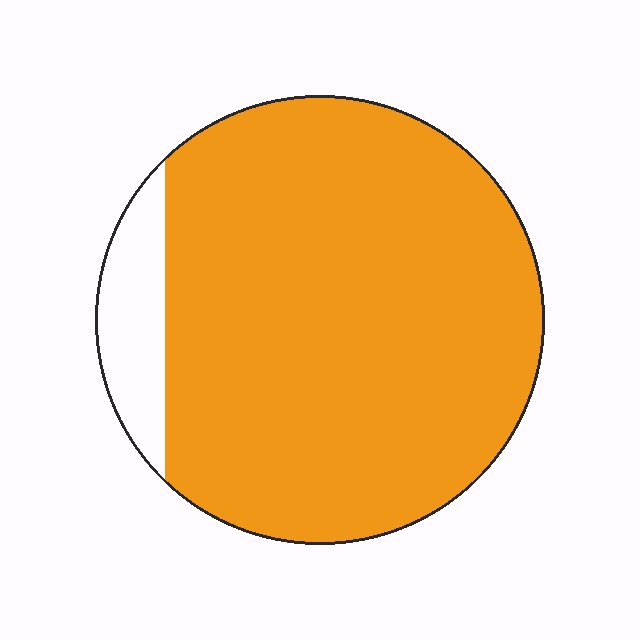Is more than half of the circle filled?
Yes.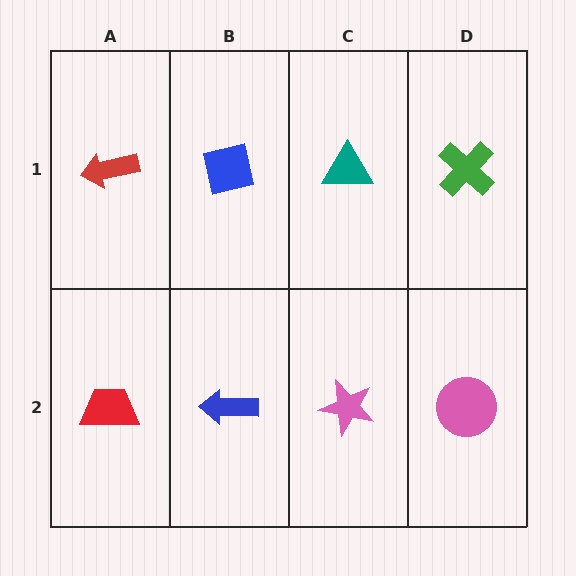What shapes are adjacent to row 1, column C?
A pink star (row 2, column C), a blue square (row 1, column B), a green cross (row 1, column D).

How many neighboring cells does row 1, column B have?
3.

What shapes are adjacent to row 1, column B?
A blue arrow (row 2, column B), a red arrow (row 1, column A), a teal triangle (row 1, column C).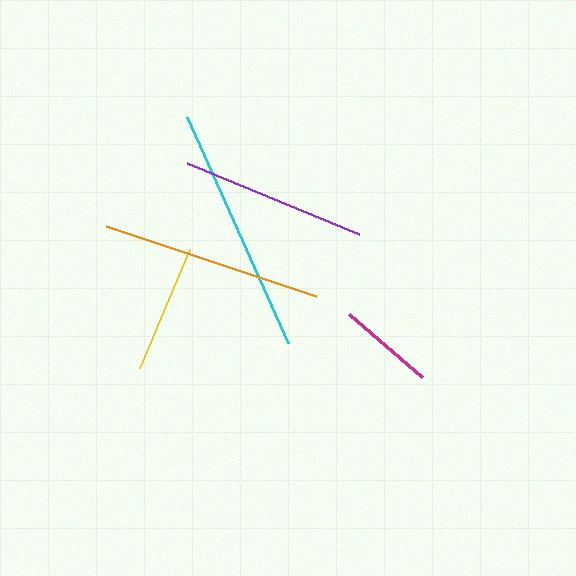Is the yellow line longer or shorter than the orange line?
The orange line is longer than the yellow line.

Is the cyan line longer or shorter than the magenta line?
The cyan line is longer than the magenta line.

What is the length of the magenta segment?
The magenta segment is approximately 96 pixels long.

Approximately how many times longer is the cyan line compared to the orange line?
The cyan line is approximately 1.1 times the length of the orange line.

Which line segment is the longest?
The cyan line is the longest at approximately 247 pixels.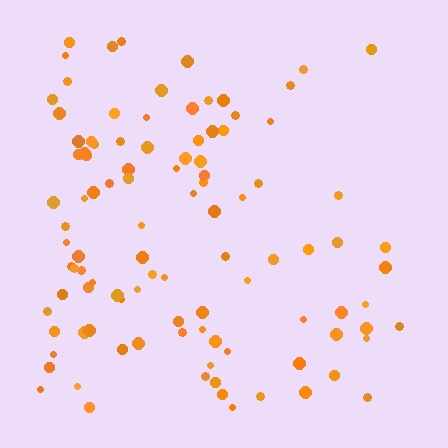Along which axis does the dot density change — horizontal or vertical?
Horizontal.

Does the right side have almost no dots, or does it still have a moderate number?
Still a moderate number, just noticeably fewer than the left.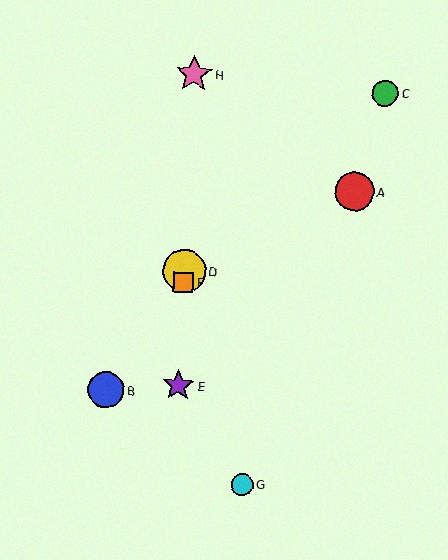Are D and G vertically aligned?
No, D is at x≈184 and G is at x≈242.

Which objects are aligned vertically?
Objects D, E, F, H are aligned vertically.